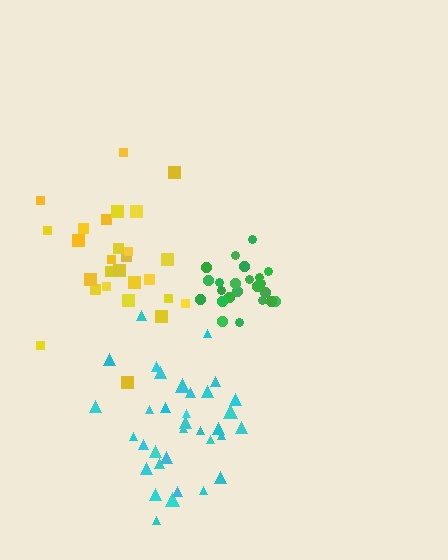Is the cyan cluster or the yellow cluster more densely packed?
Cyan.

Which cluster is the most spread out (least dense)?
Yellow.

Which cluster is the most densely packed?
Green.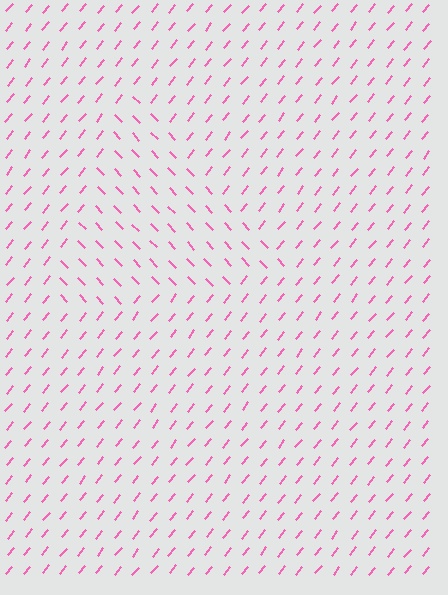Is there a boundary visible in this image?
Yes, there is a texture boundary formed by a change in line orientation.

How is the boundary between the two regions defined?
The boundary is defined purely by a change in line orientation (approximately 82 degrees difference). All lines are the same color and thickness.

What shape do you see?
I see a triangle.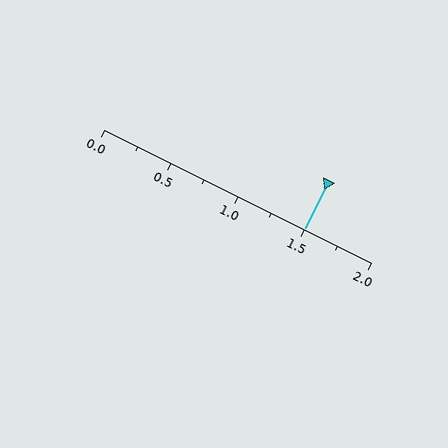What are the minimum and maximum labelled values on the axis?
The axis runs from 0.0 to 2.0.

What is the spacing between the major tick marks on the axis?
The major ticks are spaced 0.5 apart.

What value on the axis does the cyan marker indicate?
The marker indicates approximately 1.5.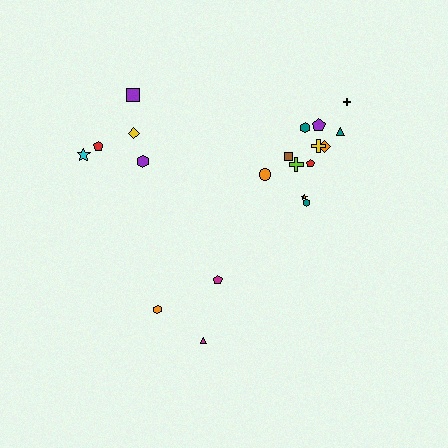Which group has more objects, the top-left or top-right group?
The top-right group.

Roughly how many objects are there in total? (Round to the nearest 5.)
Roughly 20 objects in total.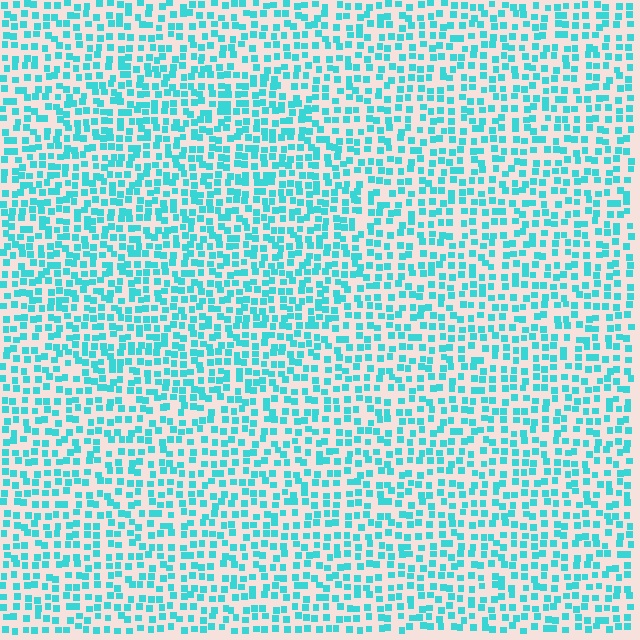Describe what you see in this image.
The image contains small cyan elements arranged at two different densities. A circle-shaped region is visible where the elements are more densely packed than the surrounding area.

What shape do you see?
I see a circle.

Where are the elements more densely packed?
The elements are more densely packed inside the circle boundary.